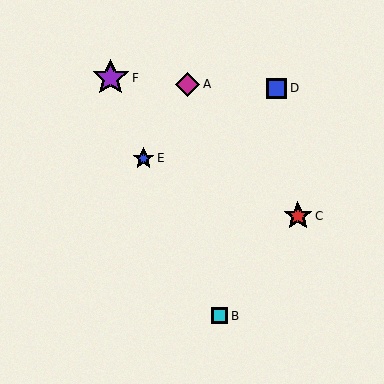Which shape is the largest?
The purple star (labeled F) is the largest.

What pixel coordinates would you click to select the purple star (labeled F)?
Click at (111, 78) to select the purple star F.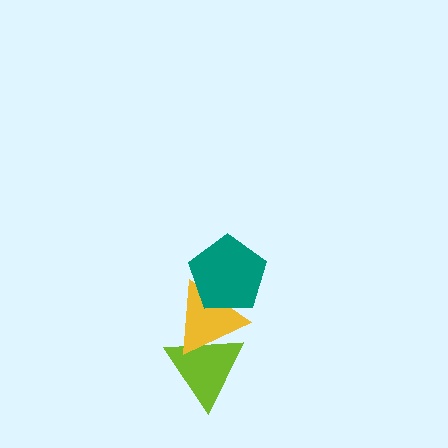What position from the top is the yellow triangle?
The yellow triangle is 2nd from the top.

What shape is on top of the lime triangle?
The yellow triangle is on top of the lime triangle.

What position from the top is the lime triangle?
The lime triangle is 3rd from the top.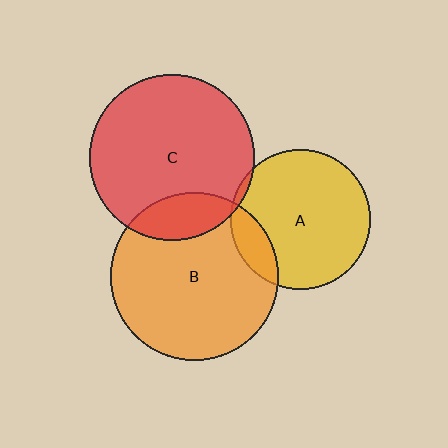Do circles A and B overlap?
Yes.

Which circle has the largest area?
Circle B (orange).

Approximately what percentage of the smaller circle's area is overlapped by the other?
Approximately 15%.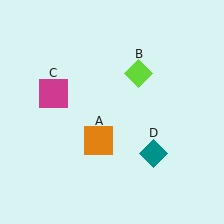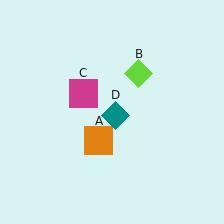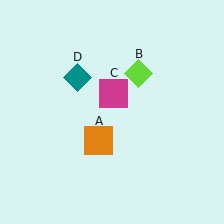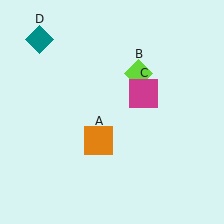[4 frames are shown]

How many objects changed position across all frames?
2 objects changed position: magenta square (object C), teal diamond (object D).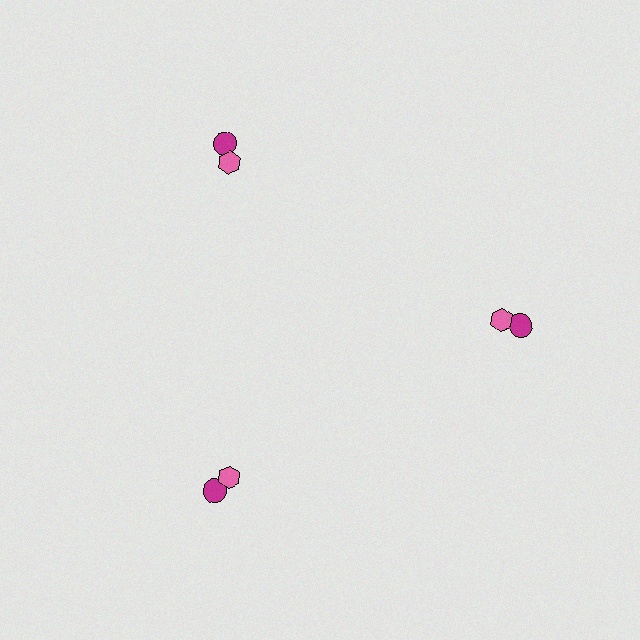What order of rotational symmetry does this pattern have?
This pattern has 3-fold rotational symmetry.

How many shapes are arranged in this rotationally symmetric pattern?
There are 6 shapes, arranged in 3 groups of 2.